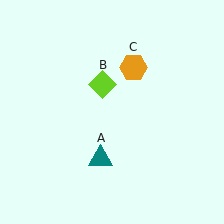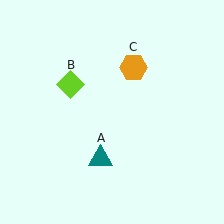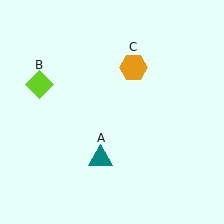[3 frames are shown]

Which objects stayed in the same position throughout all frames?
Teal triangle (object A) and orange hexagon (object C) remained stationary.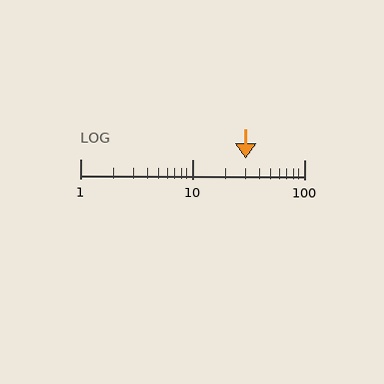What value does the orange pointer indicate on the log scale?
The pointer indicates approximately 30.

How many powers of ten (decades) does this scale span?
The scale spans 2 decades, from 1 to 100.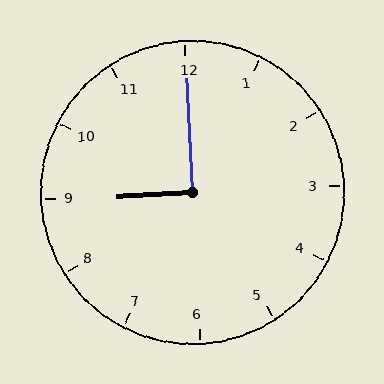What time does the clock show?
9:00.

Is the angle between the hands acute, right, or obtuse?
It is right.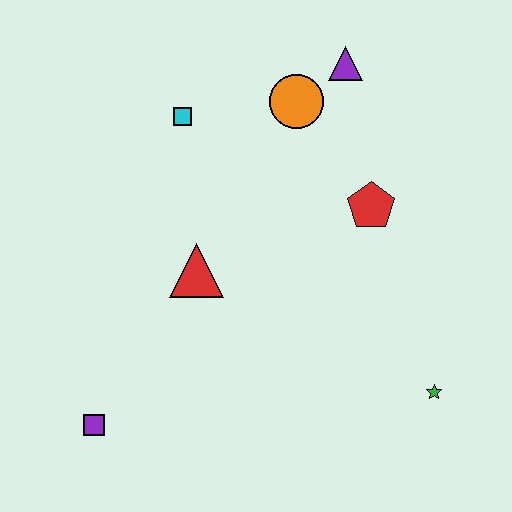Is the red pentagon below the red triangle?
No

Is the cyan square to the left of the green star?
Yes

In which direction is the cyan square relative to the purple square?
The cyan square is above the purple square.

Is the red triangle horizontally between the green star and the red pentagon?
No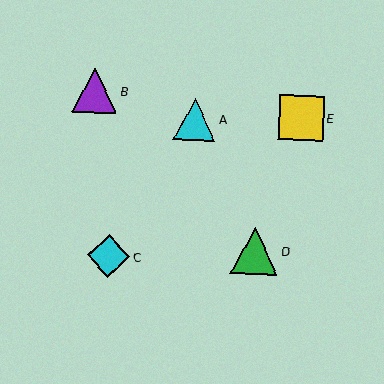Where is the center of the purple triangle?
The center of the purple triangle is at (95, 90).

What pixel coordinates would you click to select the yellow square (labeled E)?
Click at (302, 118) to select the yellow square E.